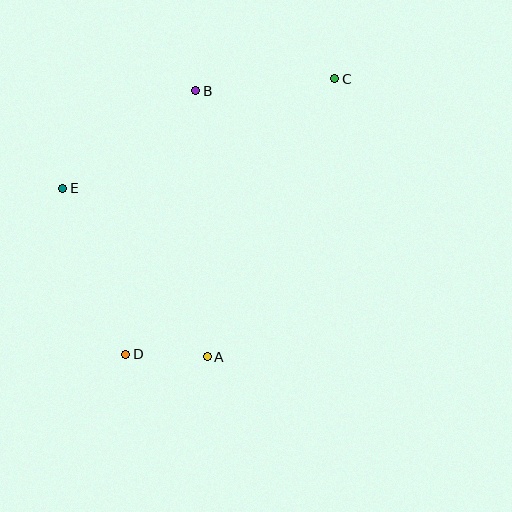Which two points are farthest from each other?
Points C and D are farthest from each other.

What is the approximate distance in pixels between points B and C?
The distance between B and C is approximately 139 pixels.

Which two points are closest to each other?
Points A and D are closest to each other.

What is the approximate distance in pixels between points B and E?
The distance between B and E is approximately 165 pixels.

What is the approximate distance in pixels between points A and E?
The distance between A and E is approximately 222 pixels.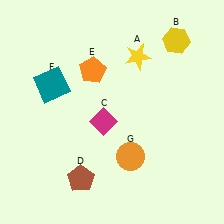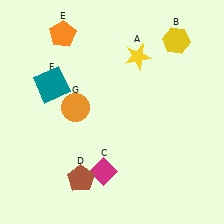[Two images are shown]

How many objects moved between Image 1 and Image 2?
3 objects moved between the two images.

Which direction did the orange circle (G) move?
The orange circle (G) moved left.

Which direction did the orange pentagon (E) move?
The orange pentagon (E) moved up.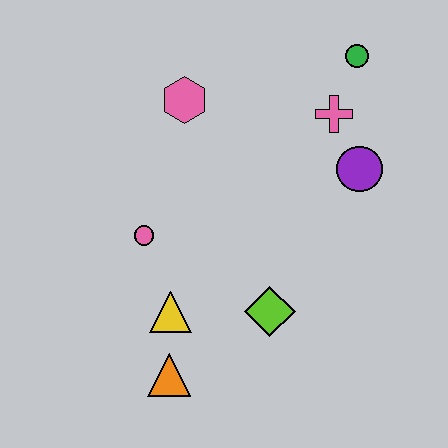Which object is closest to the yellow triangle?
The orange triangle is closest to the yellow triangle.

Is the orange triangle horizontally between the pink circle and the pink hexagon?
Yes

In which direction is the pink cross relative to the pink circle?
The pink cross is to the right of the pink circle.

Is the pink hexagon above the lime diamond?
Yes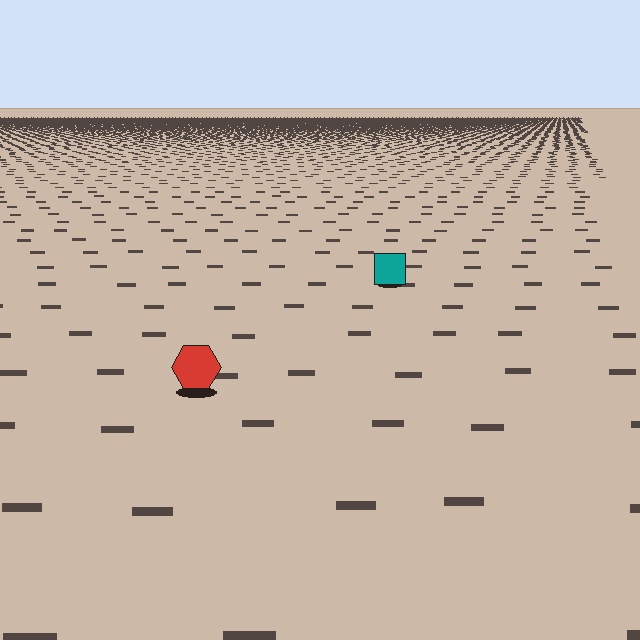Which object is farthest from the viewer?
The teal square is farthest from the viewer. It appears smaller and the ground texture around it is denser.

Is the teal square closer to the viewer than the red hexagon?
No. The red hexagon is closer — you can tell from the texture gradient: the ground texture is coarser near it.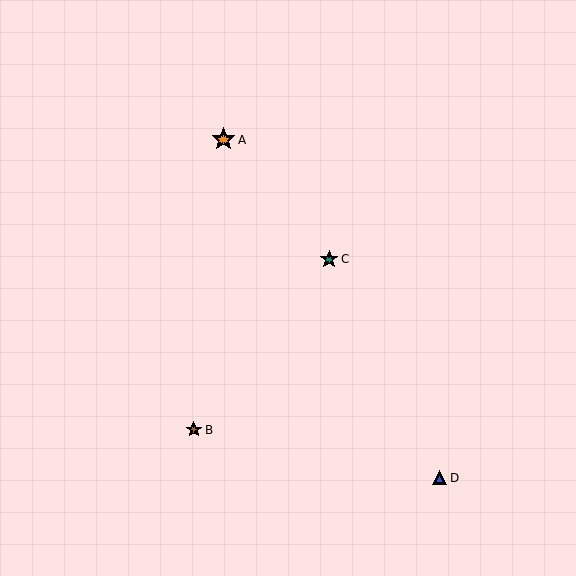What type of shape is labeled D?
Shape D is a blue triangle.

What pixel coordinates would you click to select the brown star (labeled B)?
Click at (194, 430) to select the brown star B.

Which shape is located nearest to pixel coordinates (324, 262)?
The teal star (labeled C) at (329, 259) is nearest to that location.